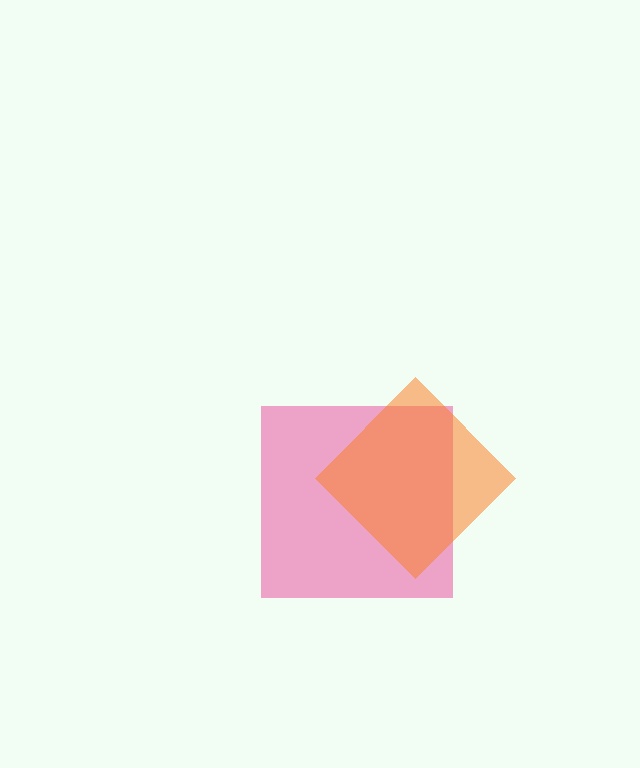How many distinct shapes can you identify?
There are 2 distinct shapes: a pink square, an orange diamond.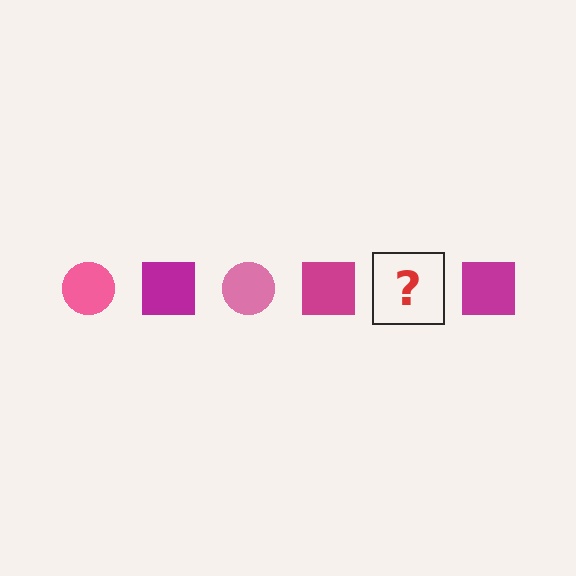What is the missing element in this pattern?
The missing element is a pink circle.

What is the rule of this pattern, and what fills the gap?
The rule is that the pattern alternates between pink circle and magenta square. The gap should be filled with a pink circle.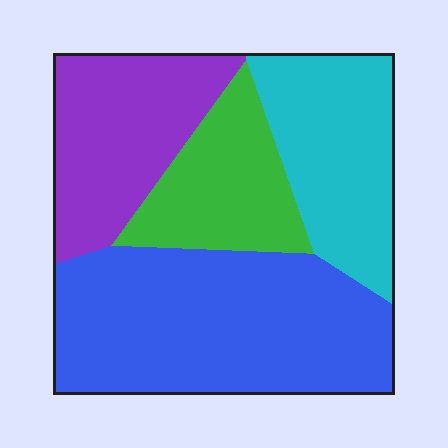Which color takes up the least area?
Green, at roughly 15%.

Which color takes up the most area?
Blue, at roughly 40%.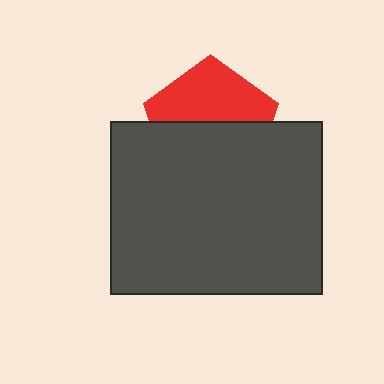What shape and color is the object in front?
The object in front is a dark gray rectangle.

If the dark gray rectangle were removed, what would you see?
You would see the complete red pentagon.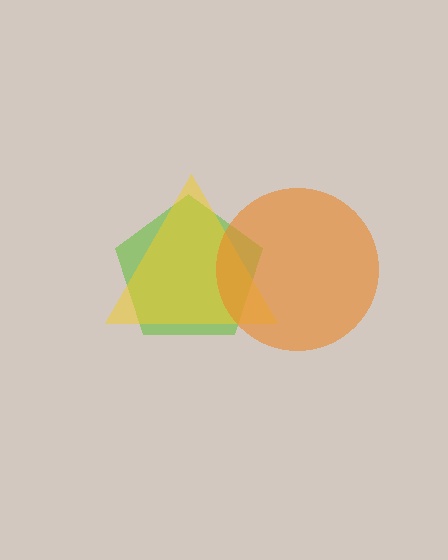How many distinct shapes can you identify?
There are 3 distinct shapes: a lime pentagon, a yellow triangle, an orange circle.